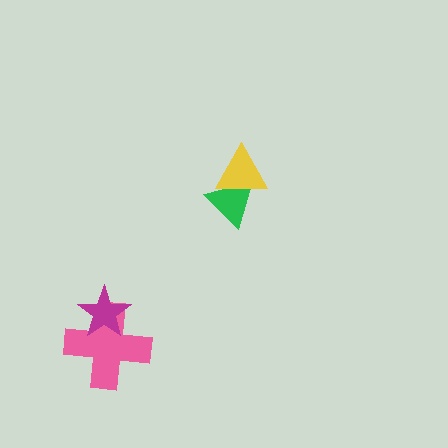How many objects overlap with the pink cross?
1 object overlaps with the pink cross.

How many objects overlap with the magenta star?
1 object overlaps with the magenta star.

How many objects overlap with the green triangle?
1 object overlaps with the green triangle.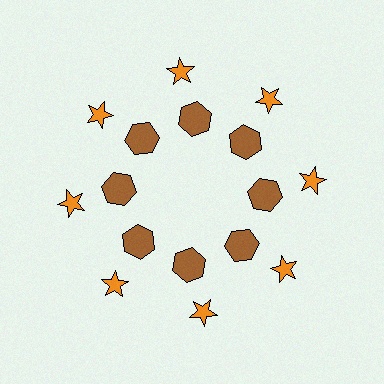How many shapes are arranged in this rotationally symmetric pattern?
There are 16 shapes, arranged in 8 groups of 2.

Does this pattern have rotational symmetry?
Yes, this pattern has 8-fold rotational symmetry. It looks the same after rotating 45 degrees around the center.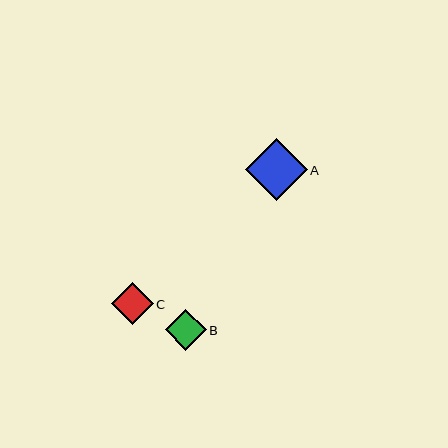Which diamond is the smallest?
Diamond B is the smallest with a size of approximately 41 pixels.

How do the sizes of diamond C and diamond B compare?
Diamond C and diamond B are approximately the same size.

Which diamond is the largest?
Diamond A is the largest with a size of approximately 62 pixels.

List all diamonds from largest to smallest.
From largest to smallest: A, C, B.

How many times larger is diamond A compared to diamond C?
Diamond A is approximately 1.5 times the size of diamond C.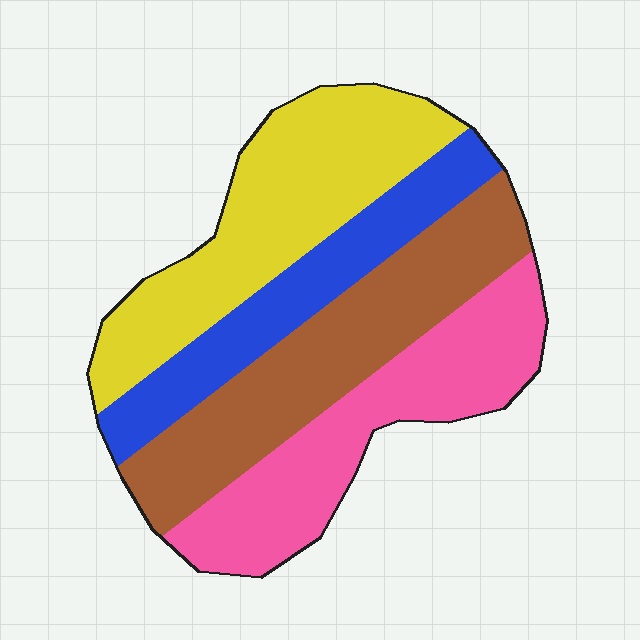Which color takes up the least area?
Blue, at roughly 20%.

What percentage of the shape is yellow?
Yellow covers around 30% of the shape.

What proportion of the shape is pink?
Pink takes up between a quarter and a half of the shape.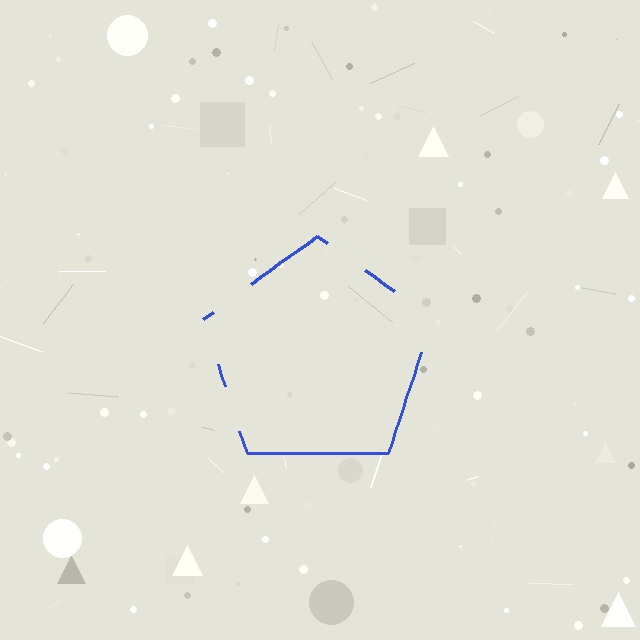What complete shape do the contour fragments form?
The contour fragments form a pentagon.